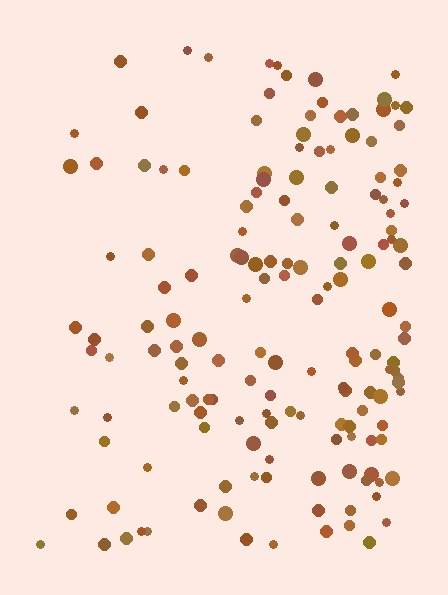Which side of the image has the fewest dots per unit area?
The left.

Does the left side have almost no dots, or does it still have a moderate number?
Still a moderate number, just noticeably fewer than the right.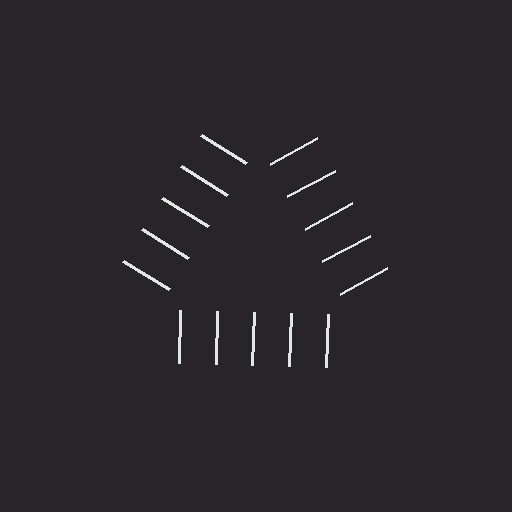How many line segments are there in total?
15 — 5 along each of the 3 edges.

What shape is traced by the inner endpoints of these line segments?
An illusory triangle — the line segments terminate on its edges but no continuous stroke is drawn.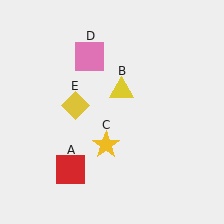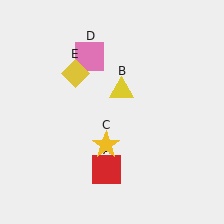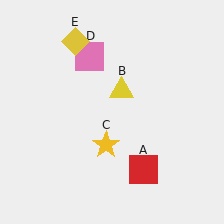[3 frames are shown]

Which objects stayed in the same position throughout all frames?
Yellow triangle (object B) and yellow star (object C) and pink square (object D) remained stationary.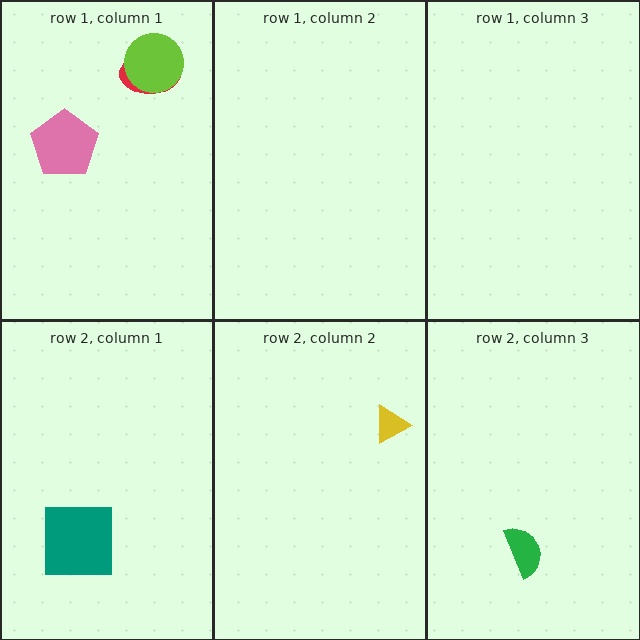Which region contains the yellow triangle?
The row 2, column 2 region.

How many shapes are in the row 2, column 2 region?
1.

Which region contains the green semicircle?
The row 2, column 3 region.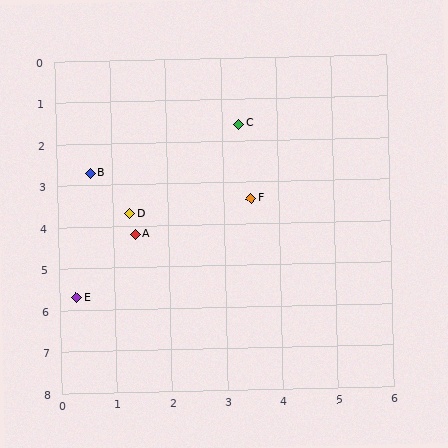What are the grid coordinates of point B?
Point B is at approximately (0.6, 2.7).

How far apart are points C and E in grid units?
Points C and E are about 5.1 grid units apart.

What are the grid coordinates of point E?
Point E is at approximately (0.3, 5.7).